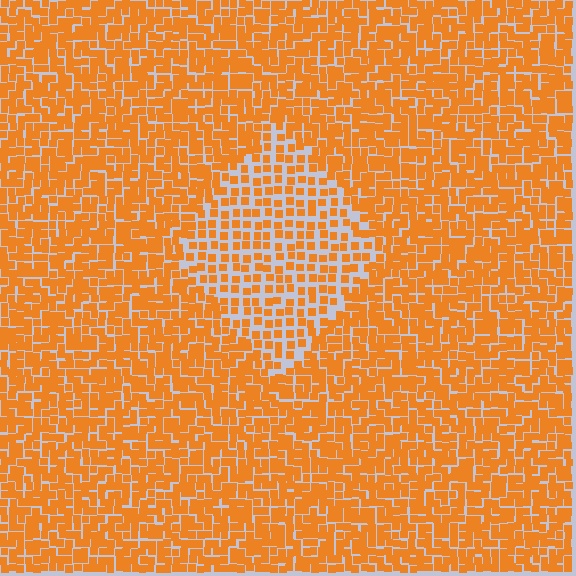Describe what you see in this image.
The image contains small orange elements arranged at two different densities. A diamond-shaped region is visible where the elements are less densely packed than the surrounding area.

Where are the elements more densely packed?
The elements are more densely packed outside the diamond boundary.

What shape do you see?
I see a diamond.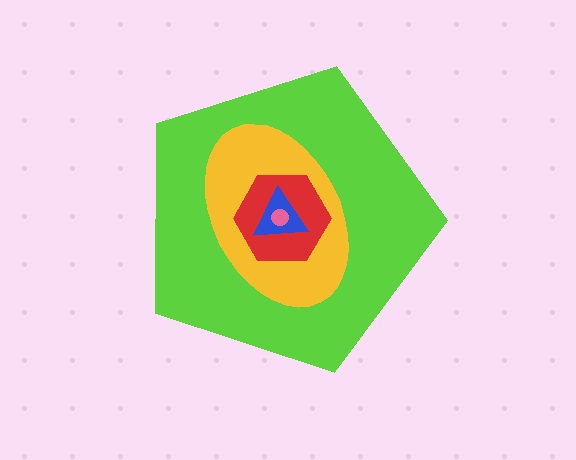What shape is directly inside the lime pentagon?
The yellow ellipse.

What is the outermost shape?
The lime pentagon.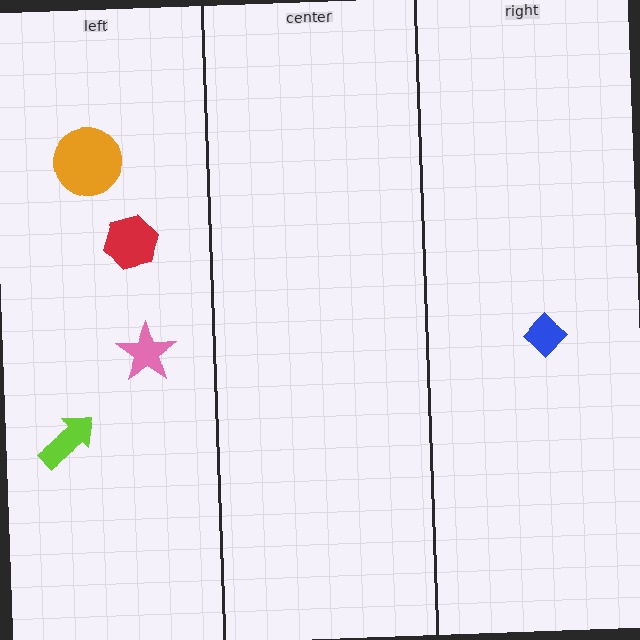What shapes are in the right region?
The blue diamond.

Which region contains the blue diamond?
The right region.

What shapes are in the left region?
The pink star, the red hexagon, the lime arrow, the orange circle.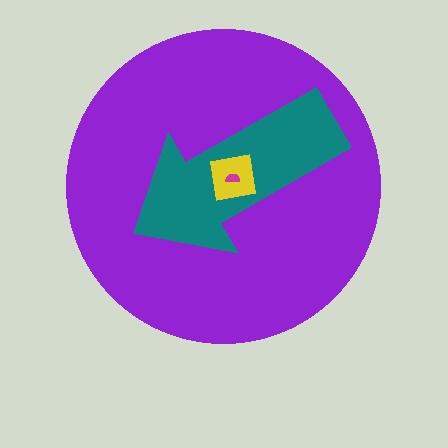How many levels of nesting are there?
4.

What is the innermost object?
The magenta semicircle.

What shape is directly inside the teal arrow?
The yellow square.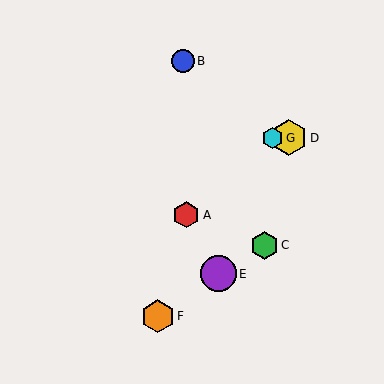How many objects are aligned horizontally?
2 objects (D, G) are aligned horizontally.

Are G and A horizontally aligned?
No, G is at y≈138 and A is at y≈215.